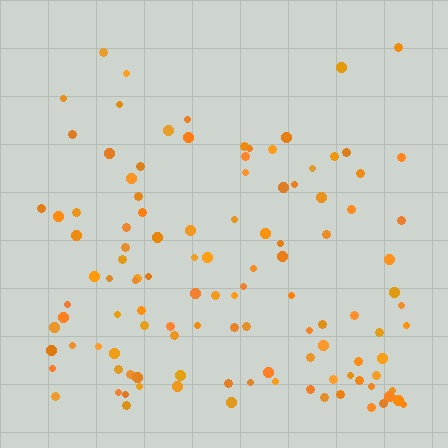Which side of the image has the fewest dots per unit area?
The top.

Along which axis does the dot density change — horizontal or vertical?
Vertical.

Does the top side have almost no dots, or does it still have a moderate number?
Still a moderate number, just noticeably fewer than the bottom.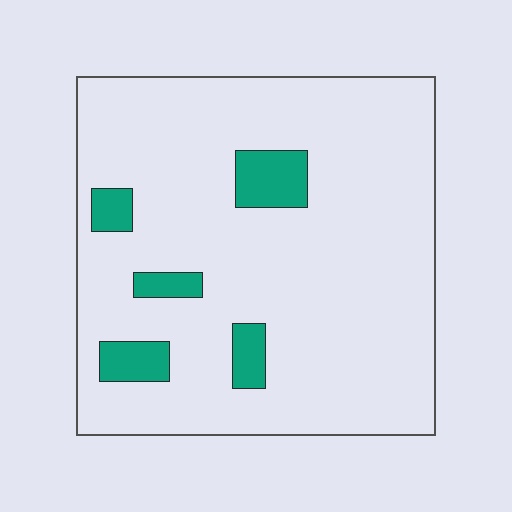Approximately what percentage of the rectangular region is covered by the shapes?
Approximately 10%.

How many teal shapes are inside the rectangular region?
5.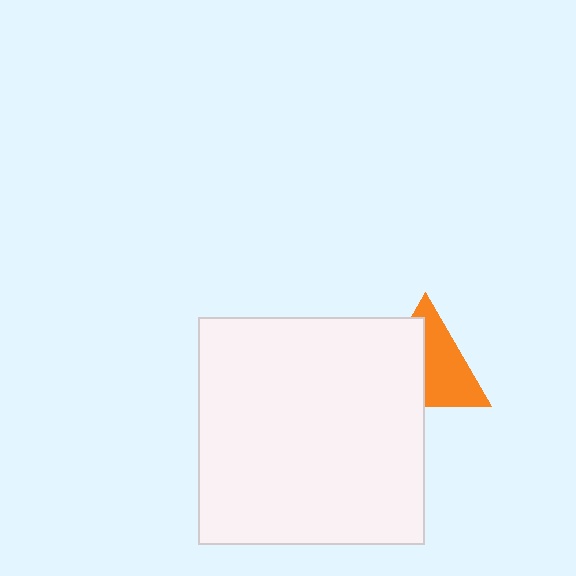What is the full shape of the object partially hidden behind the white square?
The partially hidden object is an orange triangle.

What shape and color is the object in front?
The object in front is a white square.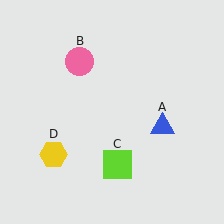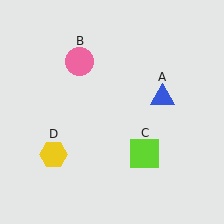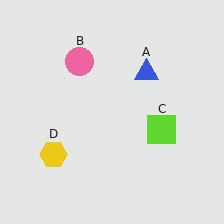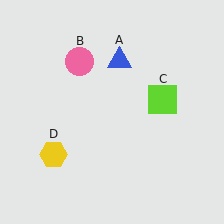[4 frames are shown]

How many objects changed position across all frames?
2 objects changed position: blue triangle (object A), lime square (object C).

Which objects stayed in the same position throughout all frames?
Pink circle (object B) and yellow hexagon (object D) remained stationary.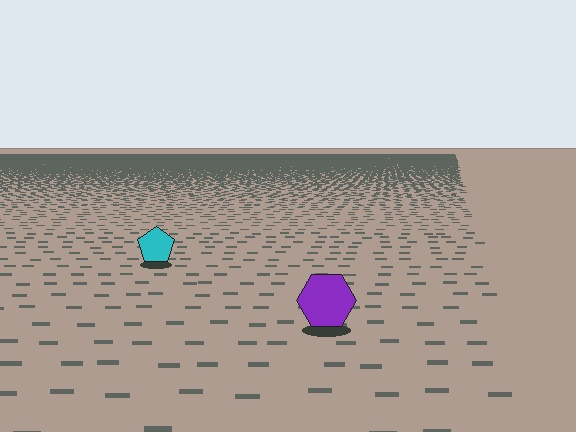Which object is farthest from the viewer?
The cyan pentagon is farthest from the viewer. It appears smaller and the ground texture around it is denser.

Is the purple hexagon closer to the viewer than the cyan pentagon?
Yes. The purple hexagon is closer — you can tell from the texture gradient: the ground texture is coarser near it.